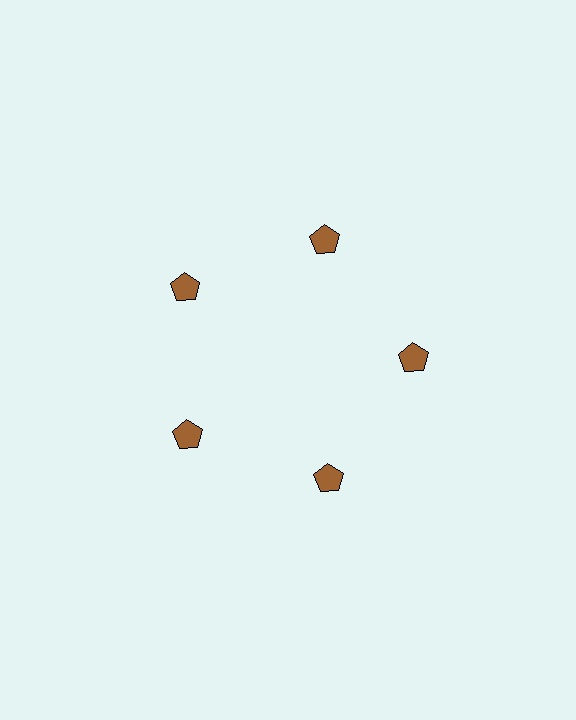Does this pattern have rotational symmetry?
Yes, this pattern has 5-fold rotational symmetry. It looks the same after rotating 72 degrees around the center.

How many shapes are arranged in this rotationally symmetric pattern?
There are 5 shapes, arranged in 5 groups of 1.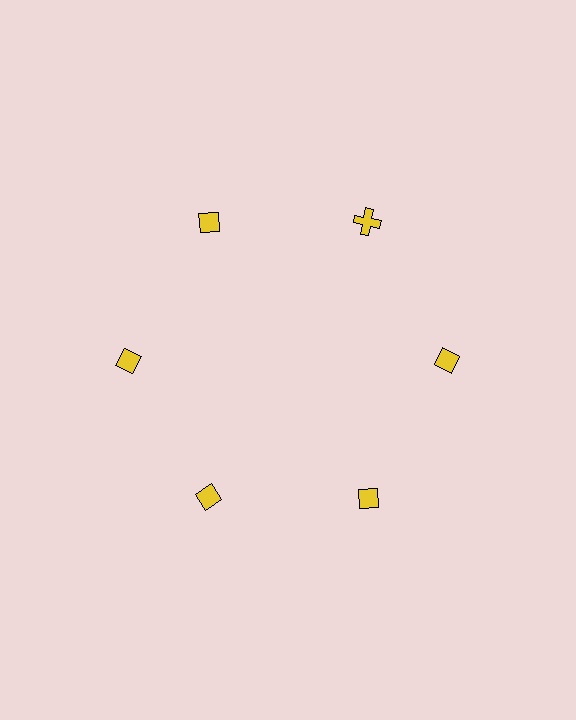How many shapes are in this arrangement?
There are 6 shapes arranged in a ring pattern.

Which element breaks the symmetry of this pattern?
The yellow cross at roughly the 1 o'clock position breaks the symmetry. All other shapes are yellow diamonds.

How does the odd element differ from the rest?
It has a different shape: cross instead of diamond.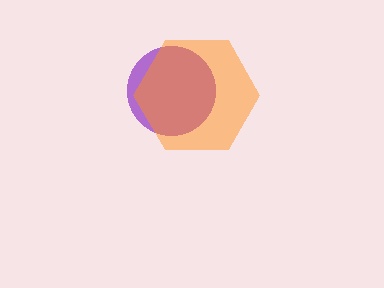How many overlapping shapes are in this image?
There are 2 overlapping shapes in the image.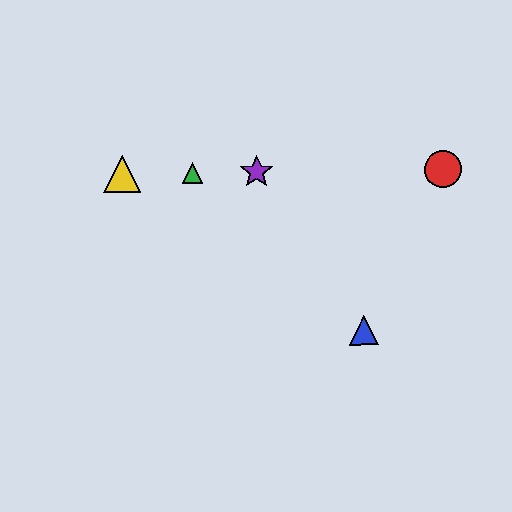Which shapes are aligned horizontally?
The red circle, the green triangle, the yellow triangle, the purple star are aligned horizontally.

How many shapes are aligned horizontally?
4 shapes (the red circle, the green triangle, the yellow triangle, the purple star) are aligned horizontally.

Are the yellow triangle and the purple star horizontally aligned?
Yes, both are at y≈174.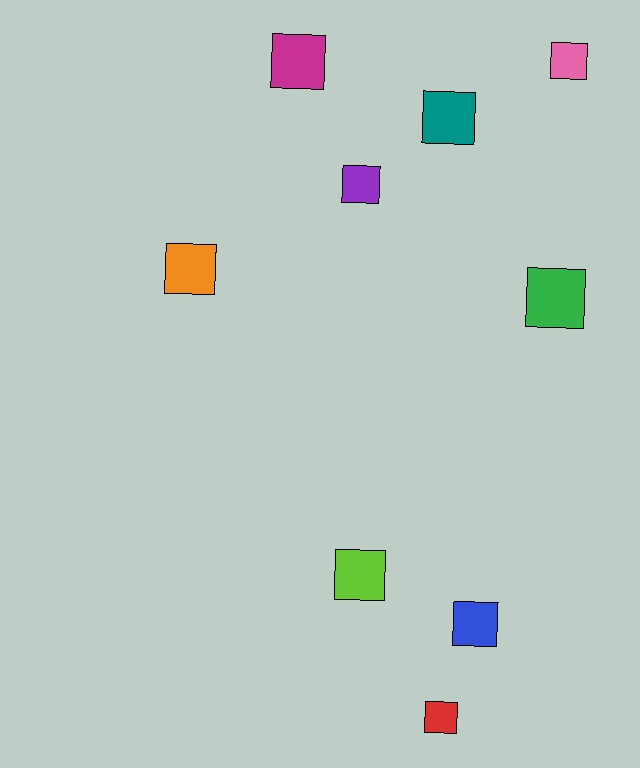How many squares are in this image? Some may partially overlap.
There are 9 squares.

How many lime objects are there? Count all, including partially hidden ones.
There is 1 lime object.